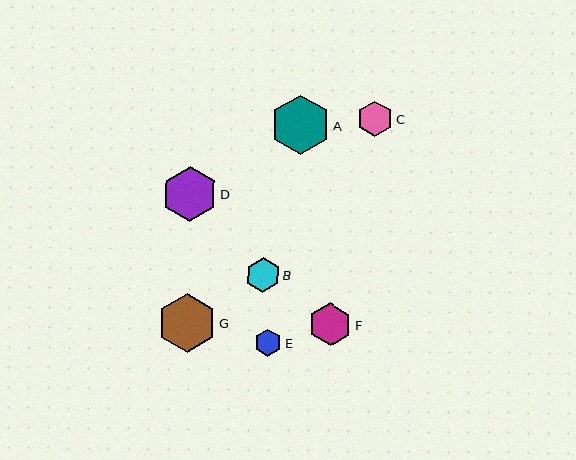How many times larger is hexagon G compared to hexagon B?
Hexagon G is approximately 1.7 times the size of hexagon B.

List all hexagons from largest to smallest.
From largest to smallest: A, G, D, F, C, B, E.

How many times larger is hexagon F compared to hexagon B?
Hexagon F is approximately 1.3 times the size of hexagon B.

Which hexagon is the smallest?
Hexagon E is the smallest with a size of approximately 27 pixels.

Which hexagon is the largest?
Hexagon A is the largest with a size of approximately 60 pixels.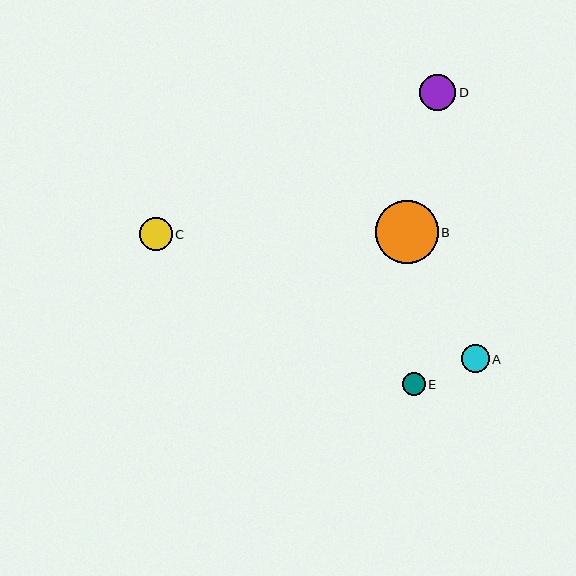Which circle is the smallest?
Circle E is the smallest with a size of approximately 23 pixels.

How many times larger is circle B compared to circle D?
Circle B is approximately 1.7 times the size of circle D.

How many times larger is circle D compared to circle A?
Circle D is approximately 1.3 times the size of circle A.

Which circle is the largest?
Circle B is the largest with a size of approximately 63 pixels.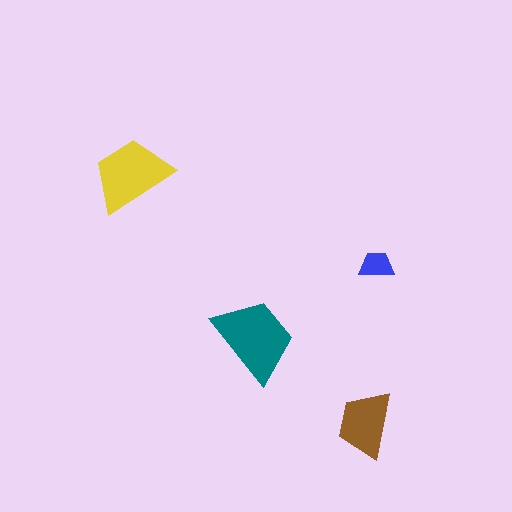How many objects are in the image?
There are 4 objects in the image.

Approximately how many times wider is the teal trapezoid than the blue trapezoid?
About 2.5 times wider.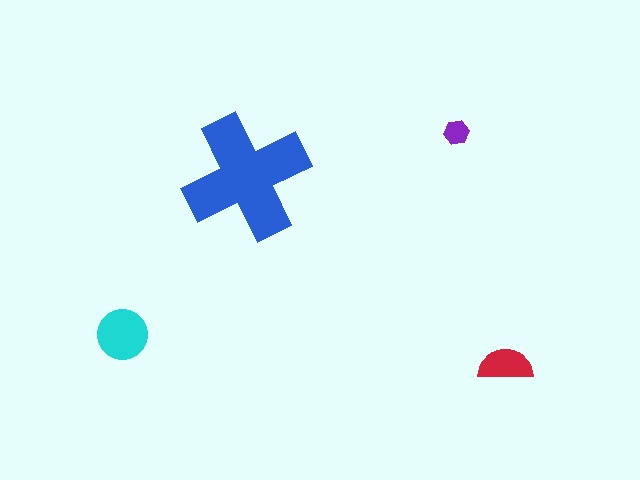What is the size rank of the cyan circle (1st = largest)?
2nd.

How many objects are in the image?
There are 4 objects in the image.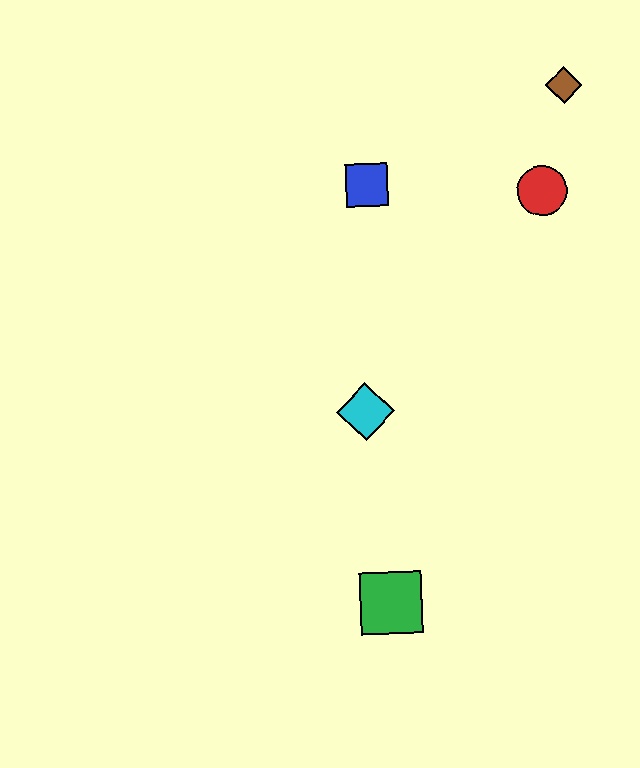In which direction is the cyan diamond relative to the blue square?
The cyan diamond is below the blue square.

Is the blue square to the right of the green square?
No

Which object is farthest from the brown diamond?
The green square is farthest from the brown diamond.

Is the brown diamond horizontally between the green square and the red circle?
No